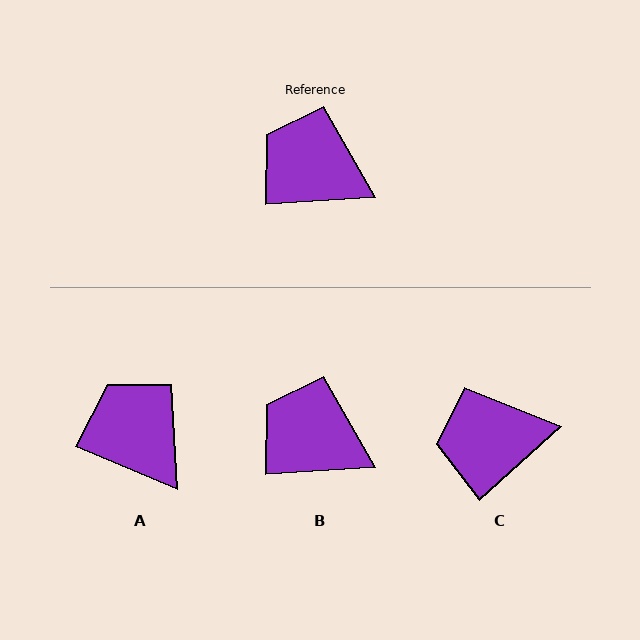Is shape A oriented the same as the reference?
No, it is off by about 26 degrees.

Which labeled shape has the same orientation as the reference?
B.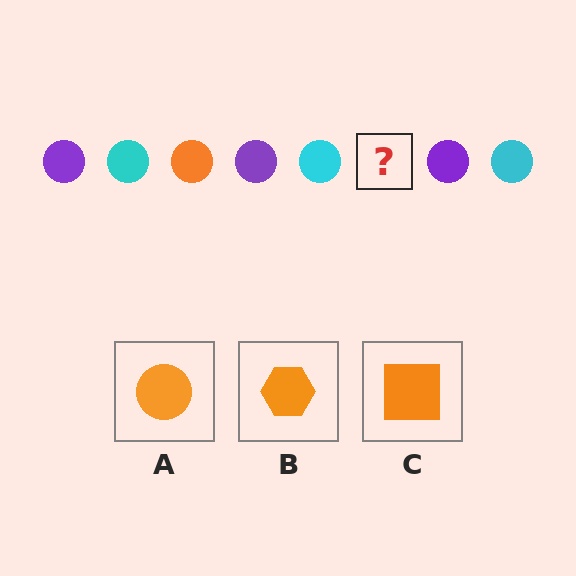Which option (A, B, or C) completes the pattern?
A.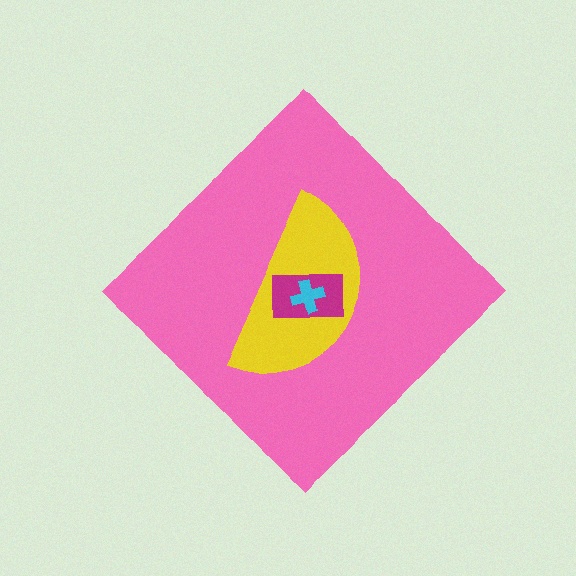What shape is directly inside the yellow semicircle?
The magenta rectangle.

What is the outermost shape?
The pink diamond.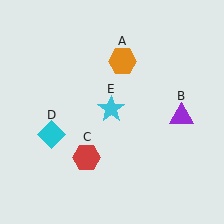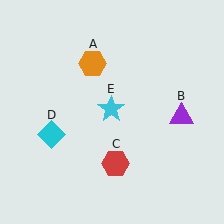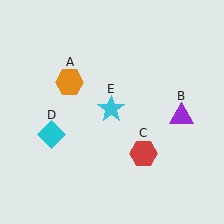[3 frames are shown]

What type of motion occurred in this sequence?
The orange hexagon (object A), red hexagon (object C) rotated counterclockwise around the center of the scene.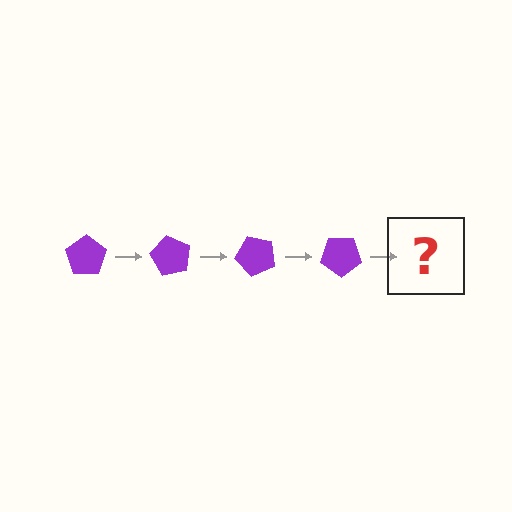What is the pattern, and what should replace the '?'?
The pattern is that the pentagon rotates 60 degrees each step. The '?' should be a purple pentagon rotated 240 degrees.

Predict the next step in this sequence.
The next step is a purple pentagon rotated 240 degrees.